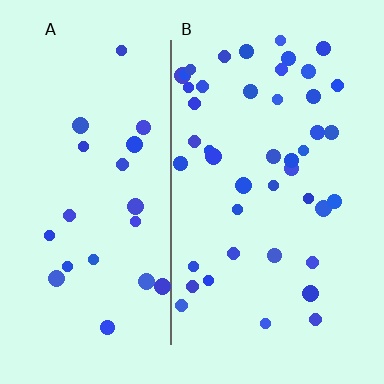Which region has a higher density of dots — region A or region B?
B (the right).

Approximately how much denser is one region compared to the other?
Approximately 2.0× — region B over region A.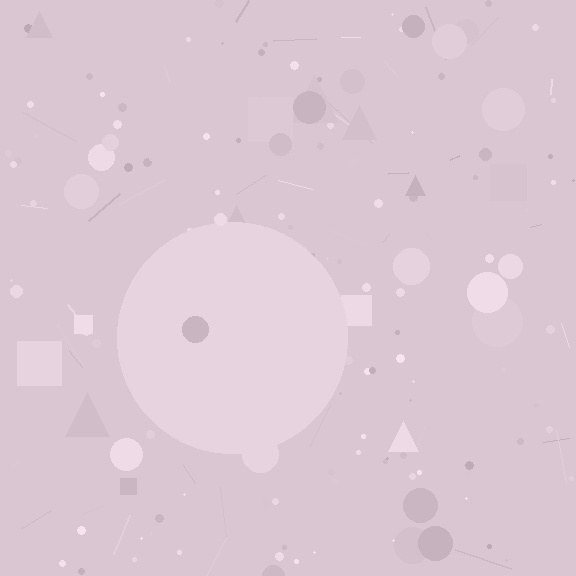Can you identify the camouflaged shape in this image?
The camouflaged shape is a circle.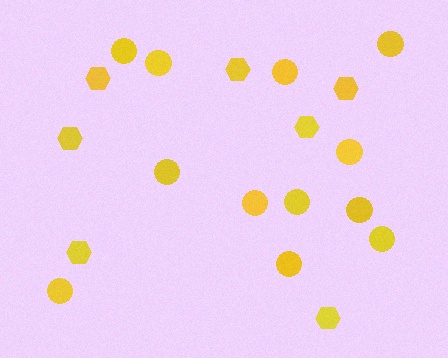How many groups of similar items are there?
There are 2 groups: one group of circles (12) and one group of hexagons (7).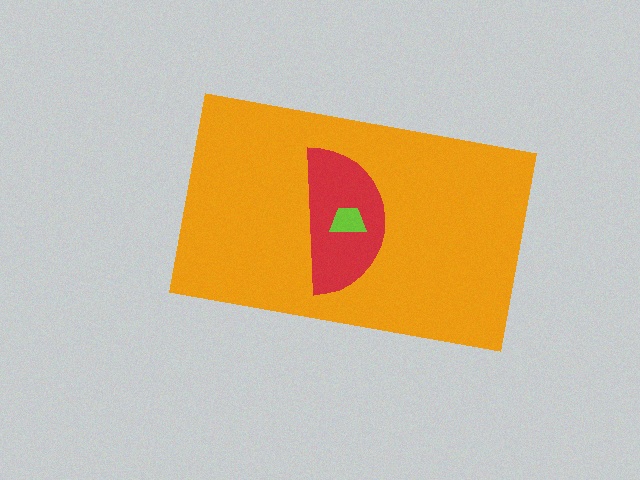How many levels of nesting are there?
3.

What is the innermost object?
The lime trapezoid.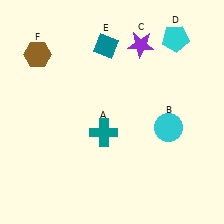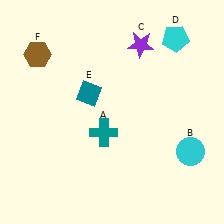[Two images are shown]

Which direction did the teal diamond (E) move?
The teal diamond (E) moved down.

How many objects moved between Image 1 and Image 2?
2 objects moved between the two images.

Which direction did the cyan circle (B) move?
The cyan circle (B) moved down.